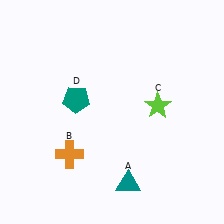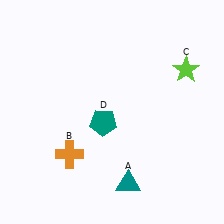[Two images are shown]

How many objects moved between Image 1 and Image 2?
2 objects moved between the two images.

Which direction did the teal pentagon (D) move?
The teal pentagon (D) moved right.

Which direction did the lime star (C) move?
The lime star (C) moved up.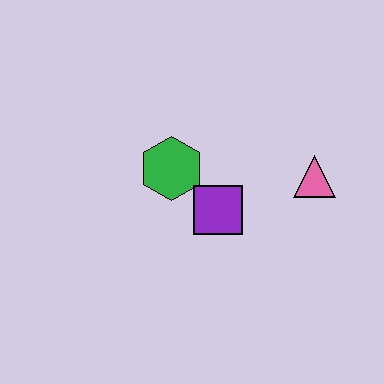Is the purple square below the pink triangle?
Yes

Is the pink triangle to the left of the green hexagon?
No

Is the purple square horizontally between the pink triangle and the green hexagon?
Yes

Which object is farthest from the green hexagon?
The pink triangle is farthest from the green hexagon.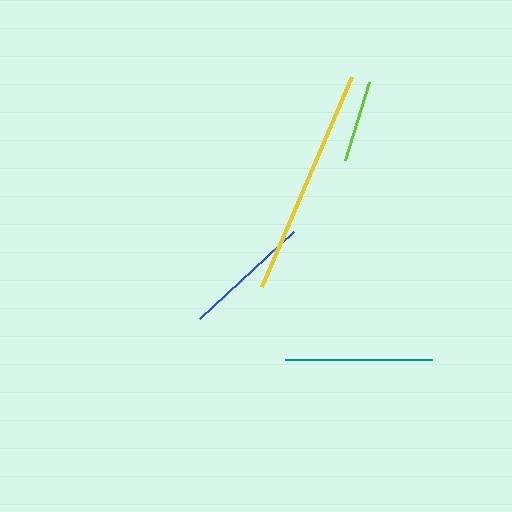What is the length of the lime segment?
The lime segment is approximately 82 pixels long.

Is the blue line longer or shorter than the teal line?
The teal line is longer than the blue line.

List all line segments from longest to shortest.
From longest to shortest: yellow, teal, blue, lime.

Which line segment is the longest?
The yellow line is the longest at approximately 228 pixels.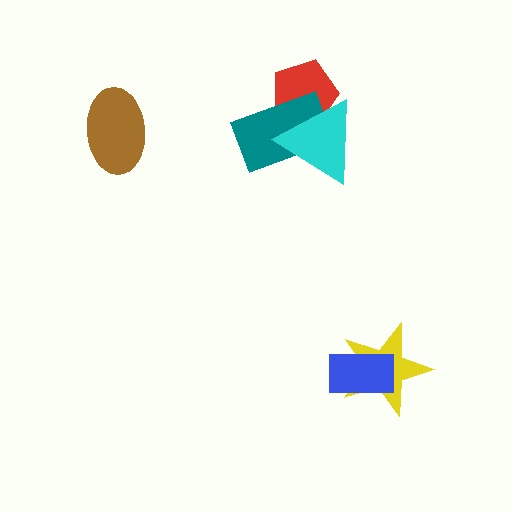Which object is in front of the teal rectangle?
The cyan triangle is in front of the teal rectangle.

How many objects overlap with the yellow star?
1 object overlaps with the yellow star.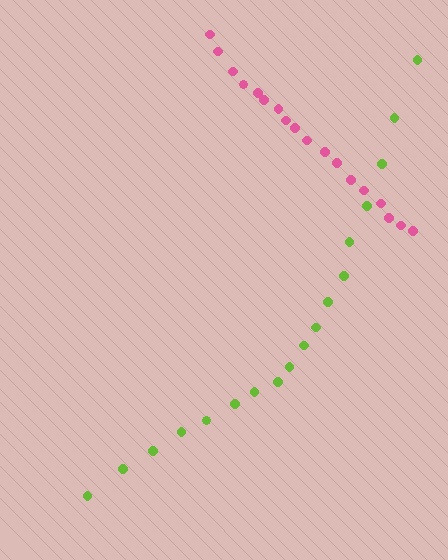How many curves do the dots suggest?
There are 2 distinct paths.